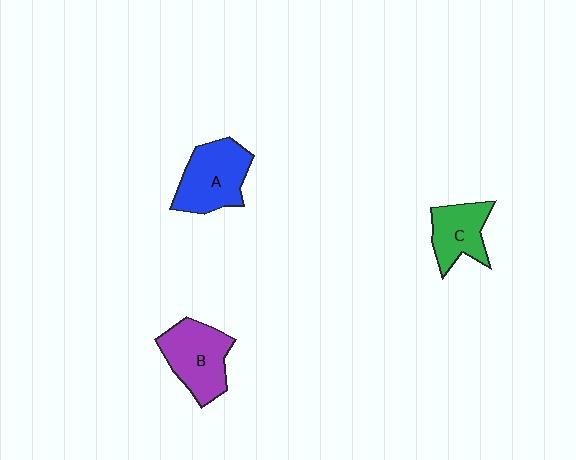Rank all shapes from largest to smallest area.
From largest to smallest: A (blue), B (purple), C (green).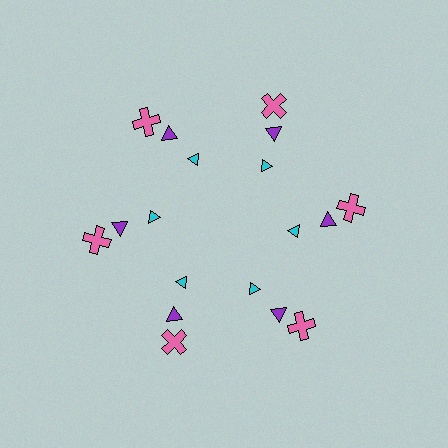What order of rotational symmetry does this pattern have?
This pattern has 6-fold rotational symmetry.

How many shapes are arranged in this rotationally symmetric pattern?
There are 18 shapes, arranged in 6 groups of 3.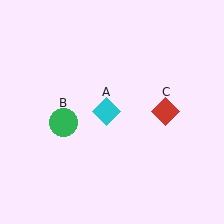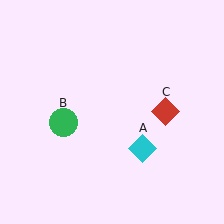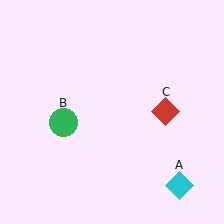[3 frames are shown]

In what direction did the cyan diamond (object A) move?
The cyan diamond (object A) moved down and to the right.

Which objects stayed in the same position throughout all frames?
Green circle (object B) and red diamond (object C) remained stationary.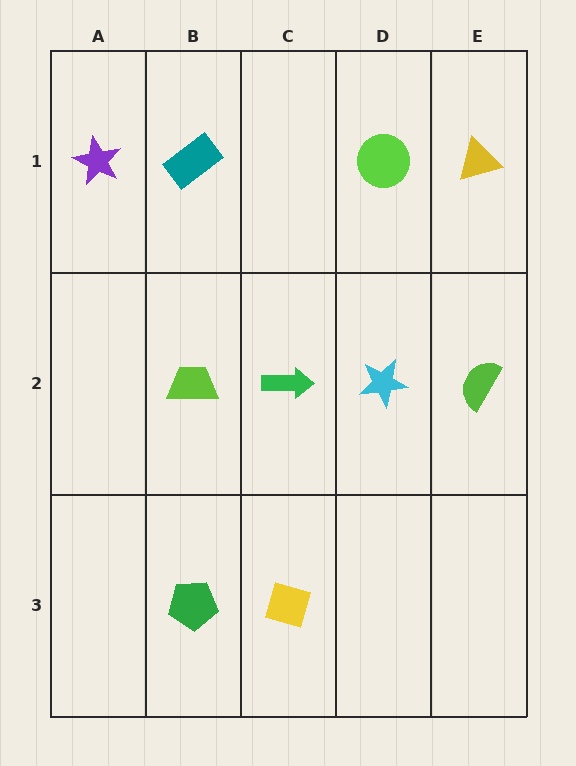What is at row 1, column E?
A yellow triangle.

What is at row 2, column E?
A lime semicircle.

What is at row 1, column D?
A lime circle.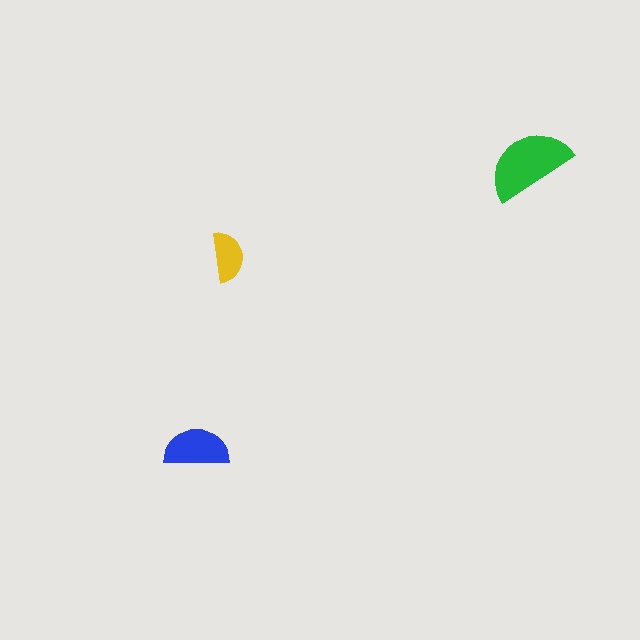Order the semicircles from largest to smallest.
the green one, the blue one, the yellow one.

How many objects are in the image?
There are 3 objects in the image.